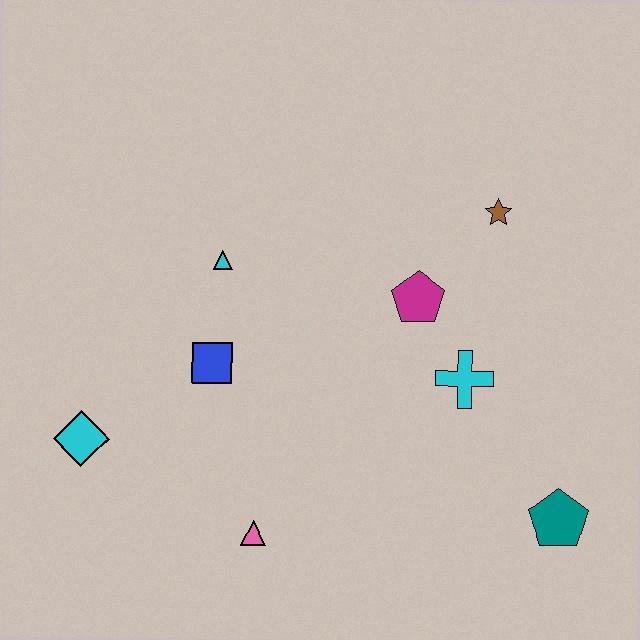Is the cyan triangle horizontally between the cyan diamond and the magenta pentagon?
Yes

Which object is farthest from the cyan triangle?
The teal pentagon is farthest from the cyan triangle.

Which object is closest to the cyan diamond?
The blue square is closest to the cyan diamond.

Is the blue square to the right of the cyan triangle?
No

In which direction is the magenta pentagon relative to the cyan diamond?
The magenta pentagon is to the right of the cyan diamond.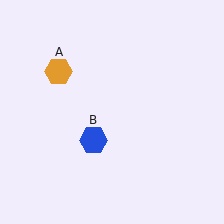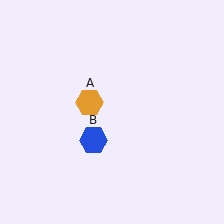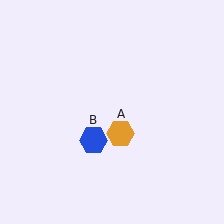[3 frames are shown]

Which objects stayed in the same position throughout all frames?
Blue hexagon (object B) remained stationary.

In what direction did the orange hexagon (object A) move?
The orange hexagon (object A) moved down and to the right.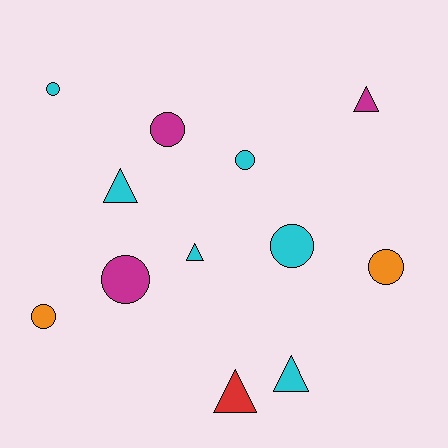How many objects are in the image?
There are 12 objects.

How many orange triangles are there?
There are no orange triangles.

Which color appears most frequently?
Cyan, with 6 objects.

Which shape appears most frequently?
Circle, with 7 objects.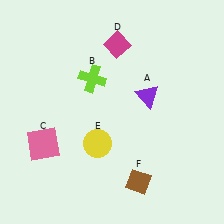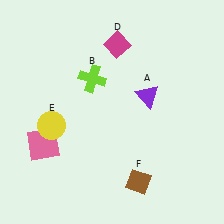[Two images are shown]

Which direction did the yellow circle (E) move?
The yellow circle (E) moved left.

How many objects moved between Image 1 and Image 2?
1 object moved between the two images.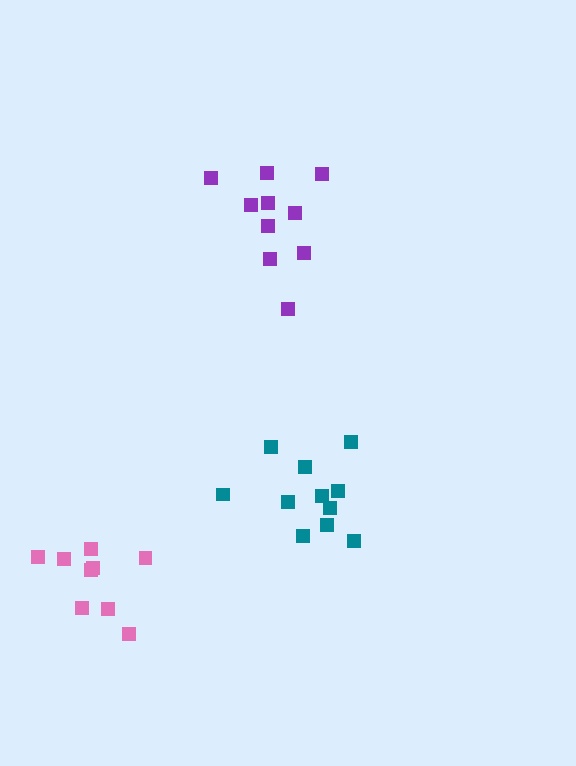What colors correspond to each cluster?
The clusters are colored: purple, teal, pink.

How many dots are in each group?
Group 1: 10 dots, Group 2: 11 dots, Group 3: 9 dots (30 total).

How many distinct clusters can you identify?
There are 3 distinct clusters.